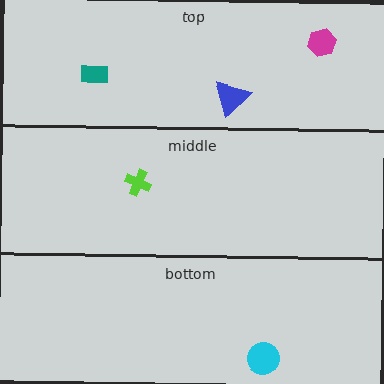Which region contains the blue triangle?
The top region.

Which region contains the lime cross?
The middle region.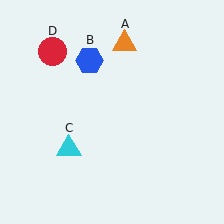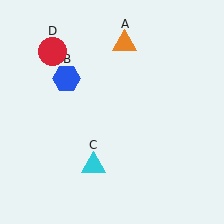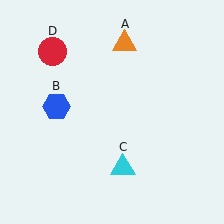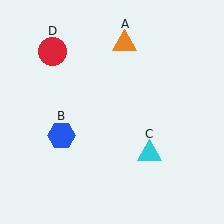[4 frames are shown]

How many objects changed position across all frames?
2 objects changed position: blue hexagon (object B), cyan triangle (object C).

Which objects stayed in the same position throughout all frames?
Orange triangle (object A) and red circle (object D) remained stationary.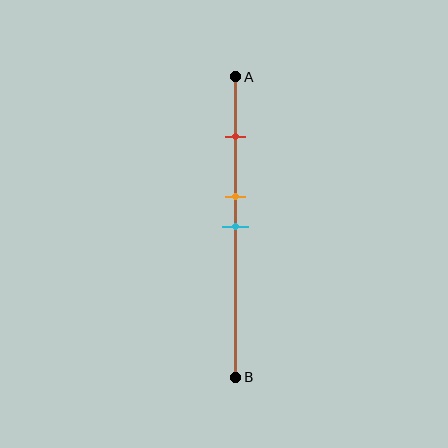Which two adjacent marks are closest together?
The orange and cyan marks are the closest adjacent pair.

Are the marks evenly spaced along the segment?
No, the marks are not evenly spaced.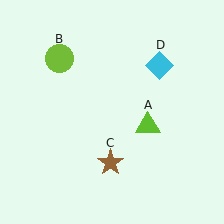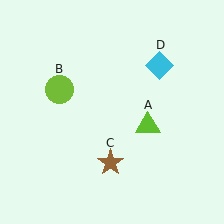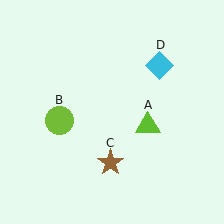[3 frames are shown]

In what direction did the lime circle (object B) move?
The lime circle (object B) moved down.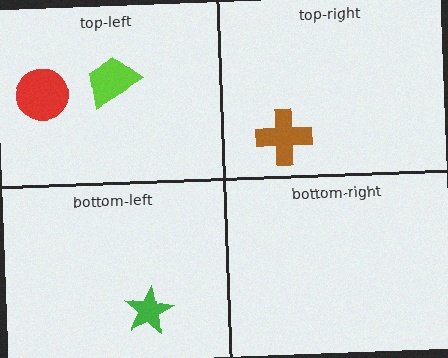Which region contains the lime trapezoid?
The top-left region.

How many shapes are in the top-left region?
2.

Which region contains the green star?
The bottom-left region.